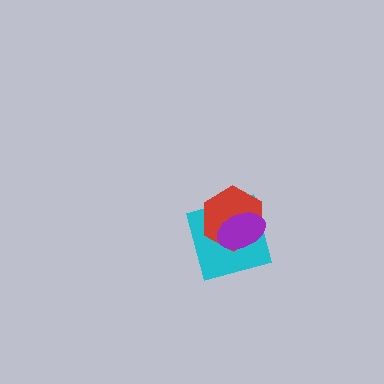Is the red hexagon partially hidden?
Yes, it is partially covered by another shape.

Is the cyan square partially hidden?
Yes, it is partially covered by another shape.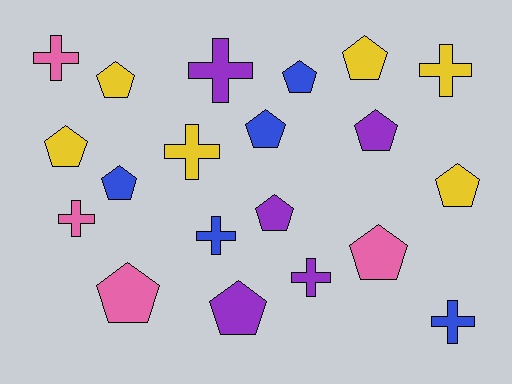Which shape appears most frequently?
Pentagon, with 12 objects.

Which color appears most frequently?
Yellow, with 6 objects.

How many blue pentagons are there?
There are 3 blue pentagons.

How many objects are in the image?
There are 20 objects.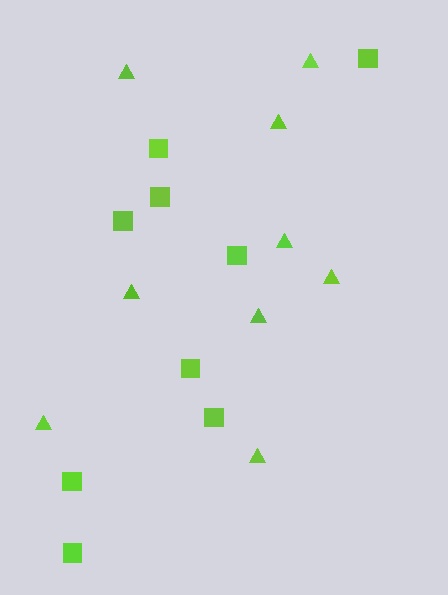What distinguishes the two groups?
There are 2 groups: one group of triangles (9) and one group of squares (9).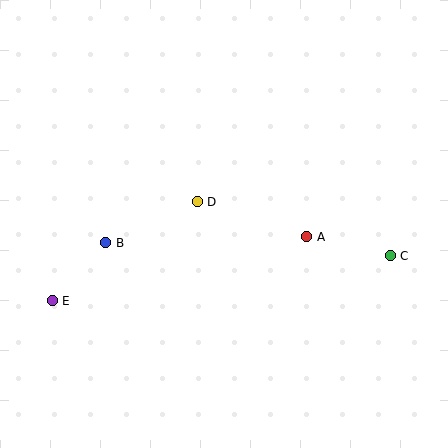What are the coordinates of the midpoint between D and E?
The midpoint between D and E is at (125, 251).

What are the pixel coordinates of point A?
Point A is at (307, 237).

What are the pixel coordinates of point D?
Point D is at (197, 202).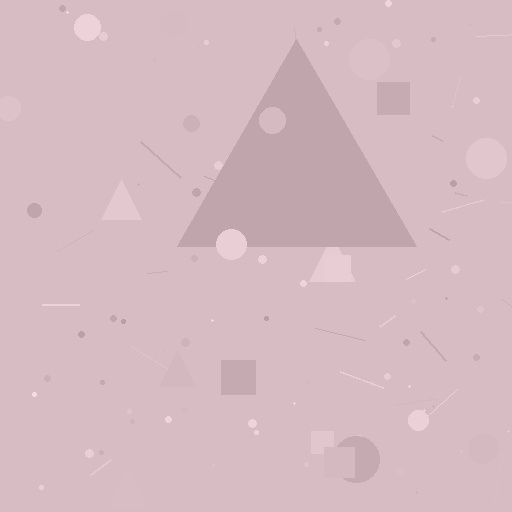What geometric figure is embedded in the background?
A triangle is embedded in the background.